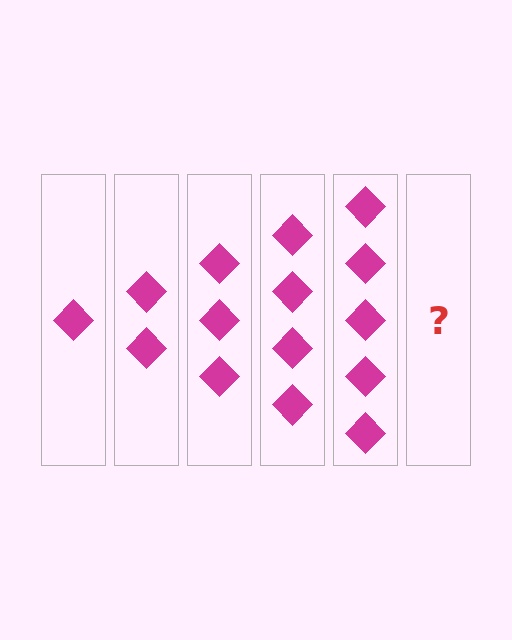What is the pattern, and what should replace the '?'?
The pattern is that each step adds one more diamond. The '?' should be 6 diamonds.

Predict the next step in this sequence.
The next step is 6 diamonds.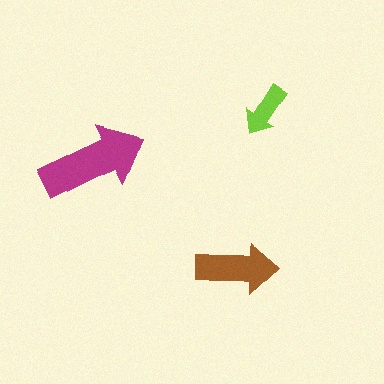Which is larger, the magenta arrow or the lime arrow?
The magenta one.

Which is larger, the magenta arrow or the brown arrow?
The magenta one.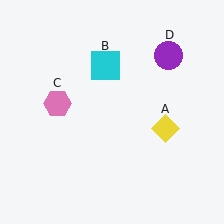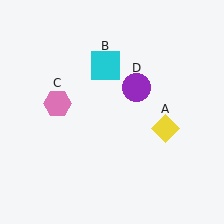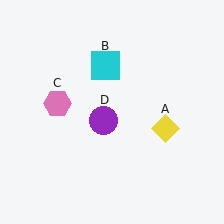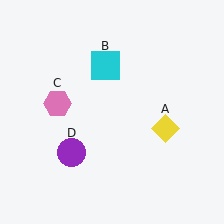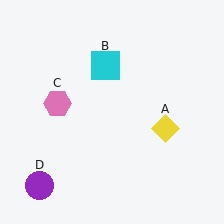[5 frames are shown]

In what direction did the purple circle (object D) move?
The purple circle (object D) moved down and to the left.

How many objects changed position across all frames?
1 object changed position: purple circle (object D).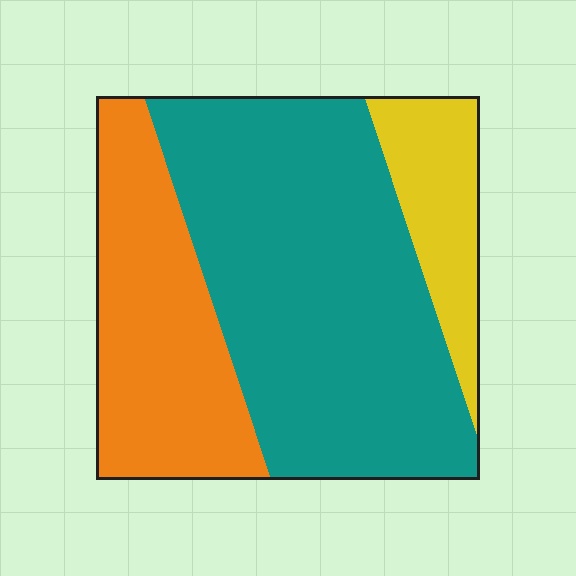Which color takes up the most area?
Teal, at roughly 55%.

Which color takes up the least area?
Yellow, at roughly 15%.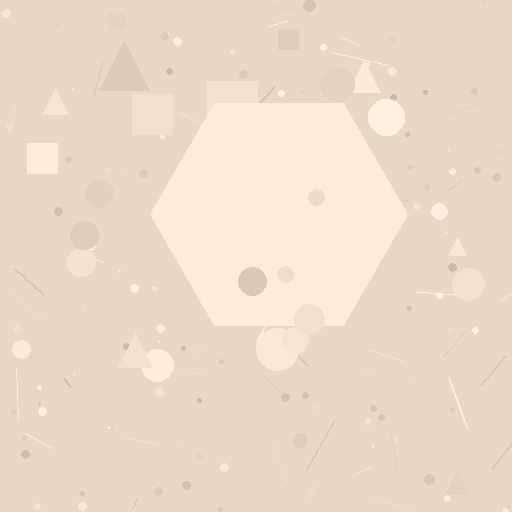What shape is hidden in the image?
A hexagon is hidden in the image.